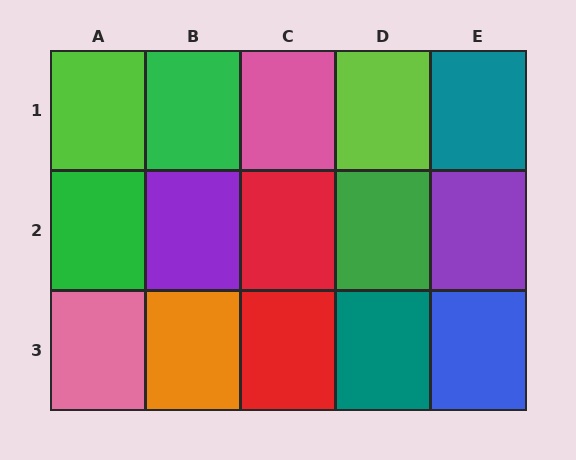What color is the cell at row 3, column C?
Red.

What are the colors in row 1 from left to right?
Lime, green, pink, lime, teal.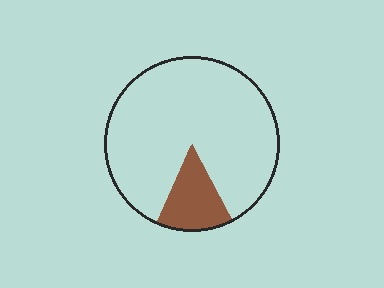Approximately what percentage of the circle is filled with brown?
Approximately 15%.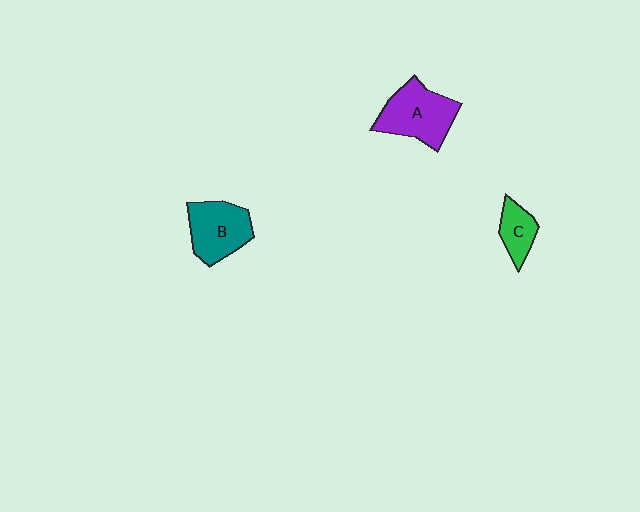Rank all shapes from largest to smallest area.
From largest to smallest: A (purple), B (teal), C (green).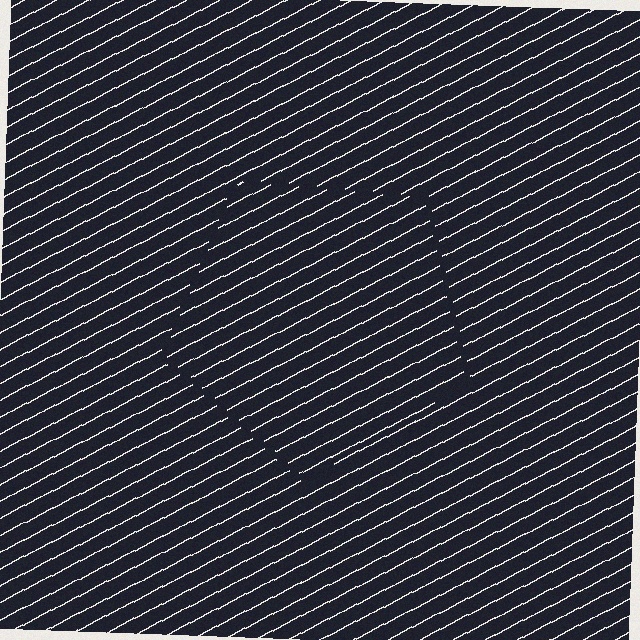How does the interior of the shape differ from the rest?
The interior of the shape contains the same grating, shifted by half a period — the contour is defined by the phase discontinuity where line-ends from the inner and outer gratings abut.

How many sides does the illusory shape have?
5 sides — the line-ends trace a pentagon.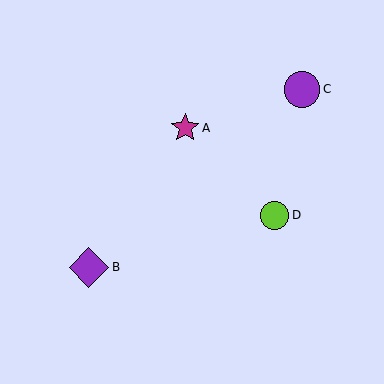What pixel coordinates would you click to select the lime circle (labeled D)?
Click at (275, 215) to select the lime circle D.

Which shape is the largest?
The purple diamond (labeled B) is the largest.